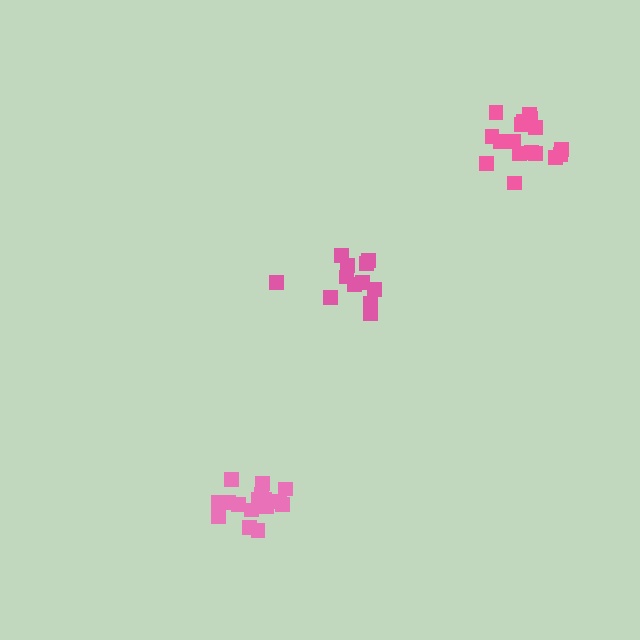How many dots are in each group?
Group 1: 17 dots, Group 2: 16 dots, Group 3: 12 dots (45 total).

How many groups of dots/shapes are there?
There are 3 groups.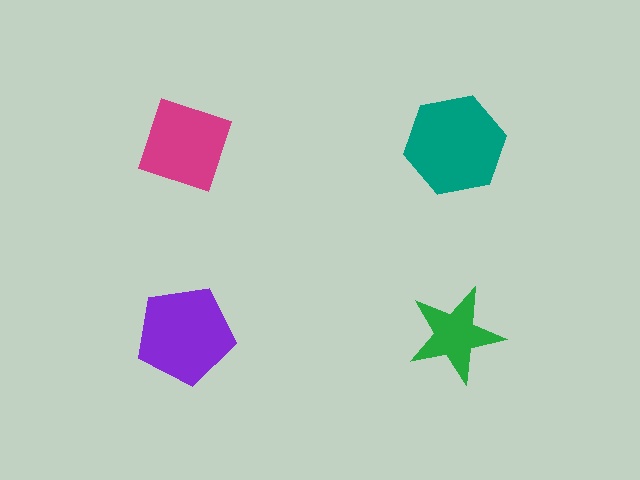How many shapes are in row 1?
2 shapes.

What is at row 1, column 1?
A magenta diamond.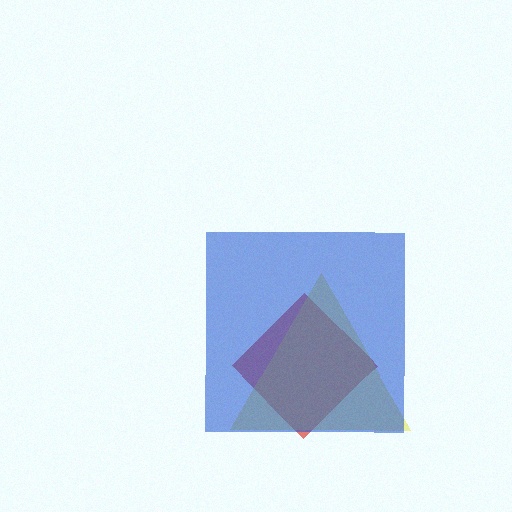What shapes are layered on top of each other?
The layered shapes are: a red diamond, a yellow triangle, a blue square.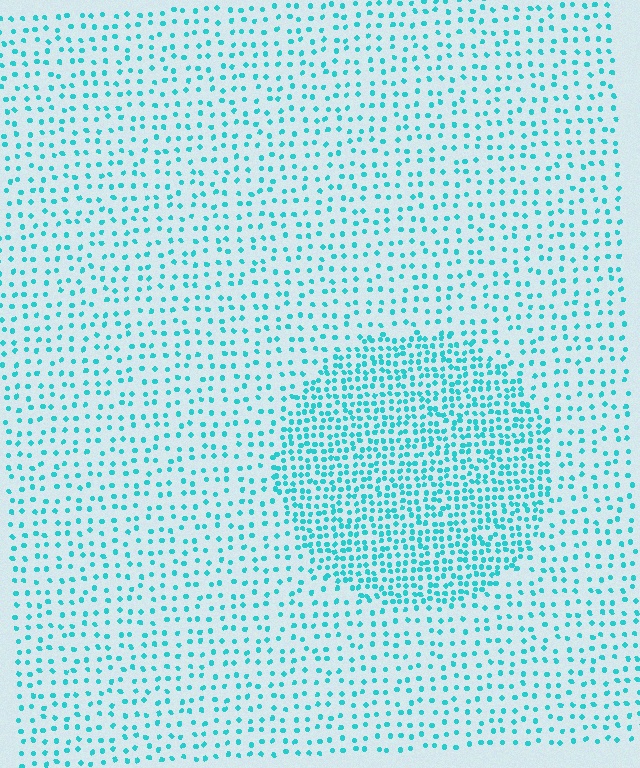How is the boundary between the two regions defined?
The boundary is defined by a change in element density (approximately 2.2x ratio). All elements are the same color, size, and shape.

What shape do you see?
I see a circle.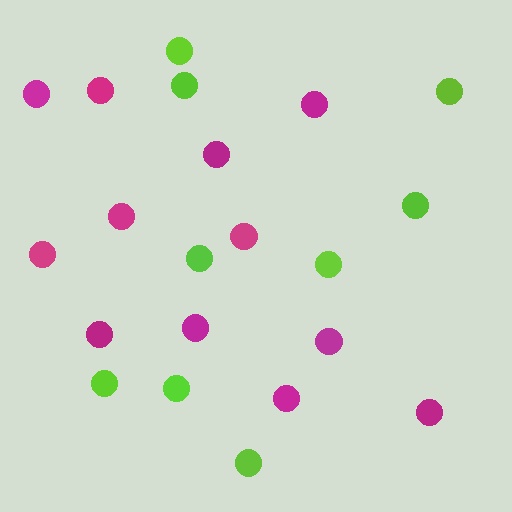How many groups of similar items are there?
There are 2 groups: one group of magenta circles (12) and one group of lime circles (9).